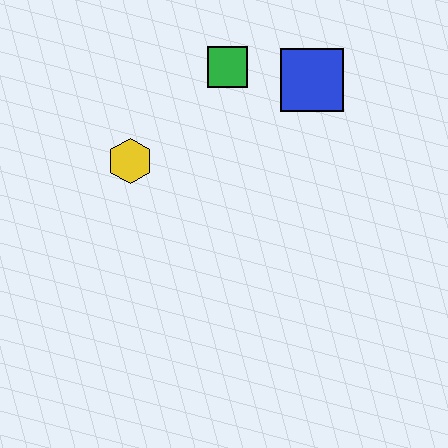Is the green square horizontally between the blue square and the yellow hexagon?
Yes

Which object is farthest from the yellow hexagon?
The blue square is farthest from the yellow hexagon.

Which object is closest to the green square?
The blue square is closest to the green square.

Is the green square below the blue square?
No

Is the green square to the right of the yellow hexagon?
Yes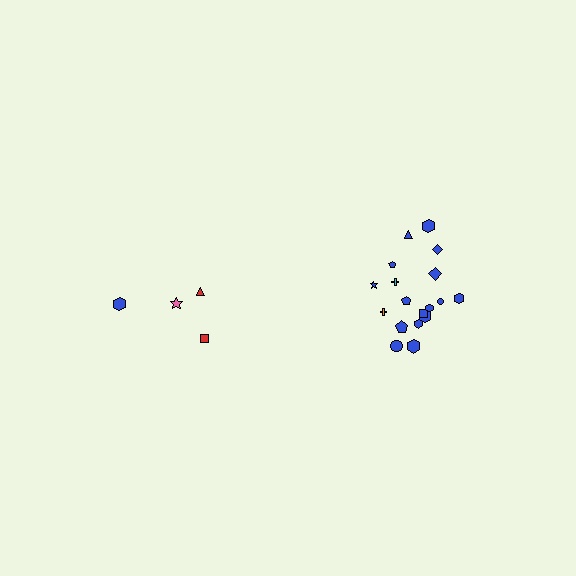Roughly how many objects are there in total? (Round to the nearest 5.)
Roughly 20 objects in total.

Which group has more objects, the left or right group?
The right group.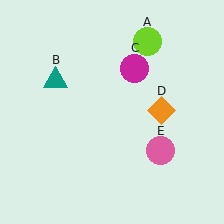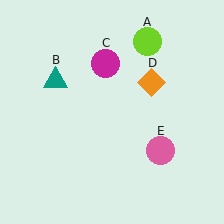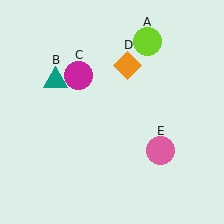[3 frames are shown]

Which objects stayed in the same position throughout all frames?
Lime circle (object A) and teal triangle (object B) and pink circle (object E) remained stationary.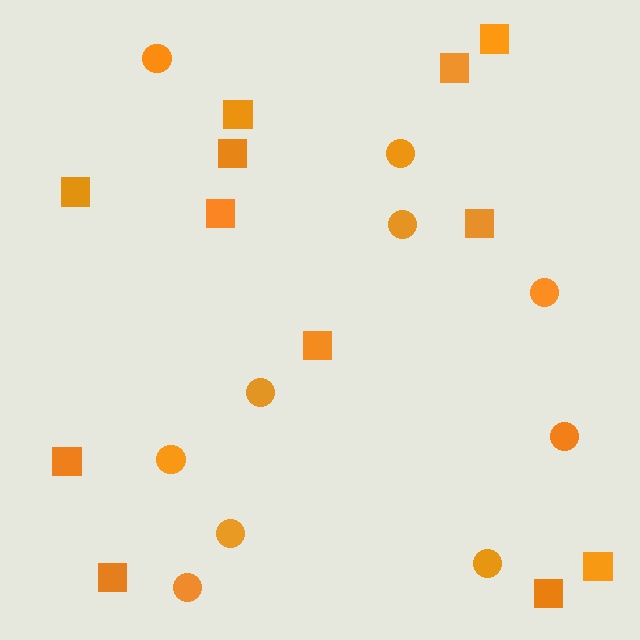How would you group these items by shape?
There are 2 groups: one group of squares (12) and one group of circles (10).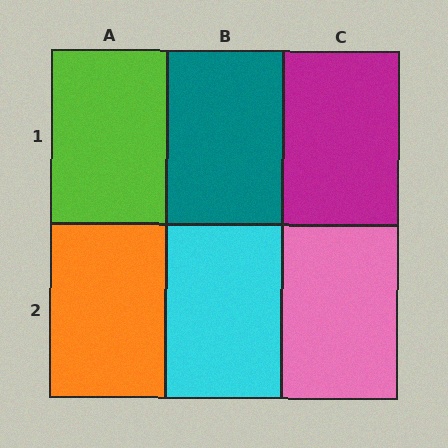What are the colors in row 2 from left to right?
Orange, cyan, pink.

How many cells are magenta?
1 cell is magenta.